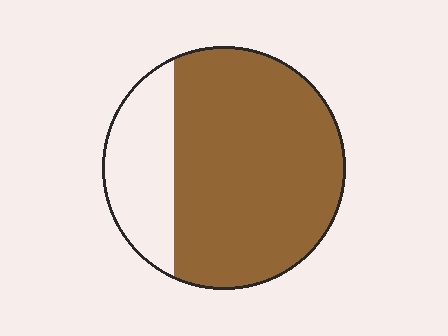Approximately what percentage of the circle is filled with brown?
Approximately 75%.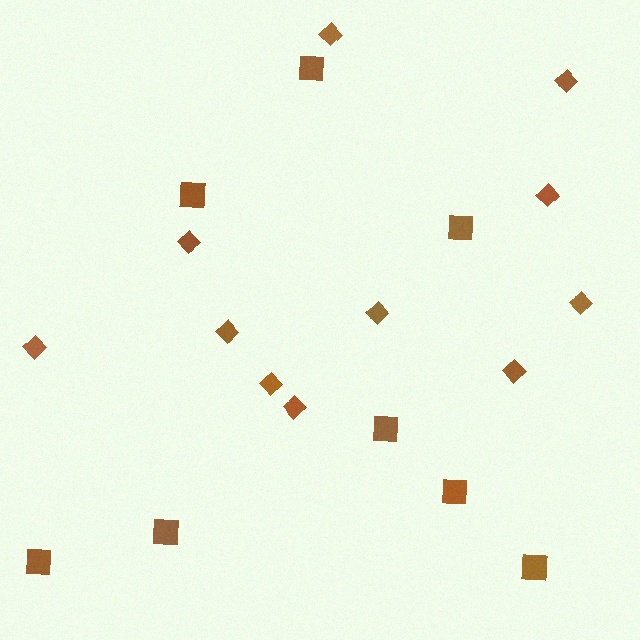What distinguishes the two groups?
There are 2 groups: one group of diamonds (11) and one group of squares (8).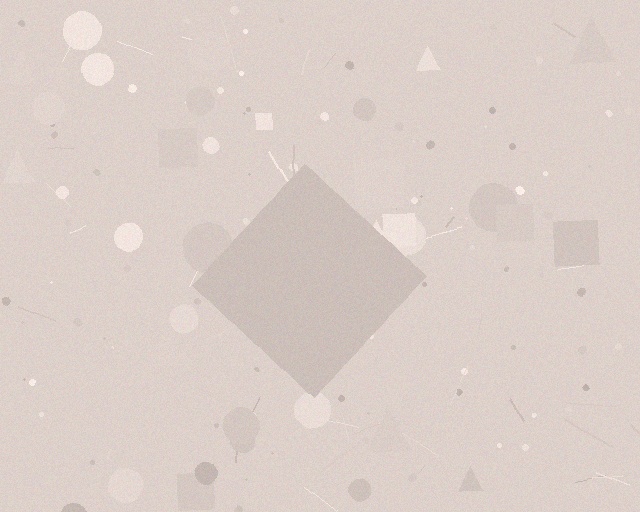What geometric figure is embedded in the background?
A diamond is embedded in the background.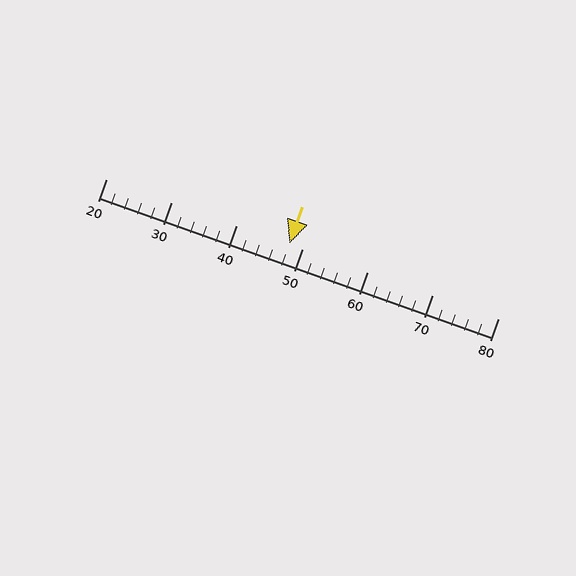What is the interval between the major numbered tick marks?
The major tick marks are spaced 10 units apart.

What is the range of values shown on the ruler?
The ruler shows values from 20 to 80.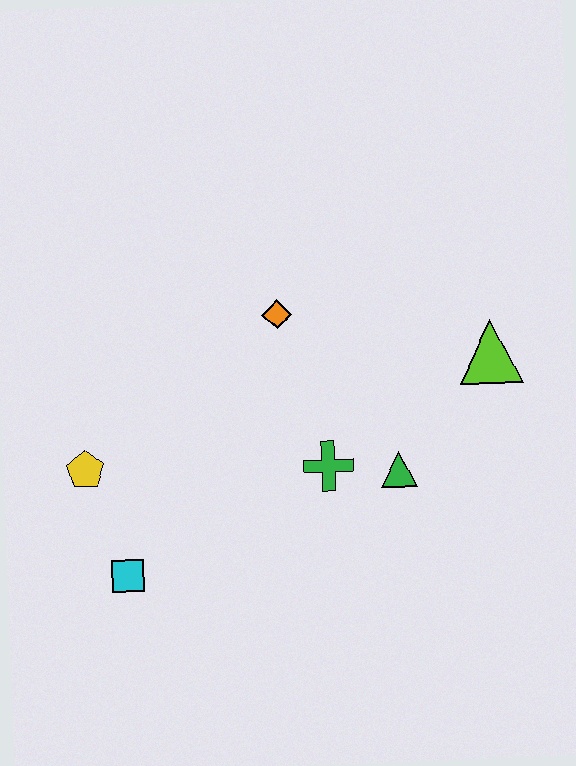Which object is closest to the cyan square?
The yellow pentagon is closest to the cyan square.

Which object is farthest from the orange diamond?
The cyan square is farthest from the orange diamond.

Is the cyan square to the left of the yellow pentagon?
No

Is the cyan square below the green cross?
Yes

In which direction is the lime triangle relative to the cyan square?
The lime triangle is to the right of the cyan square.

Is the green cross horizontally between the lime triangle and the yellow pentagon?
Yes